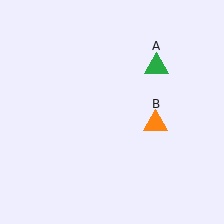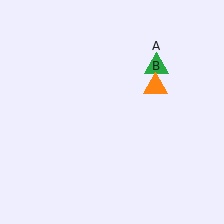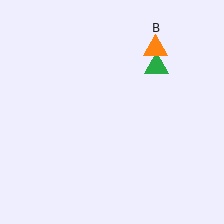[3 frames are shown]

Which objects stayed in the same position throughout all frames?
Green triangle (object A) remained stationary.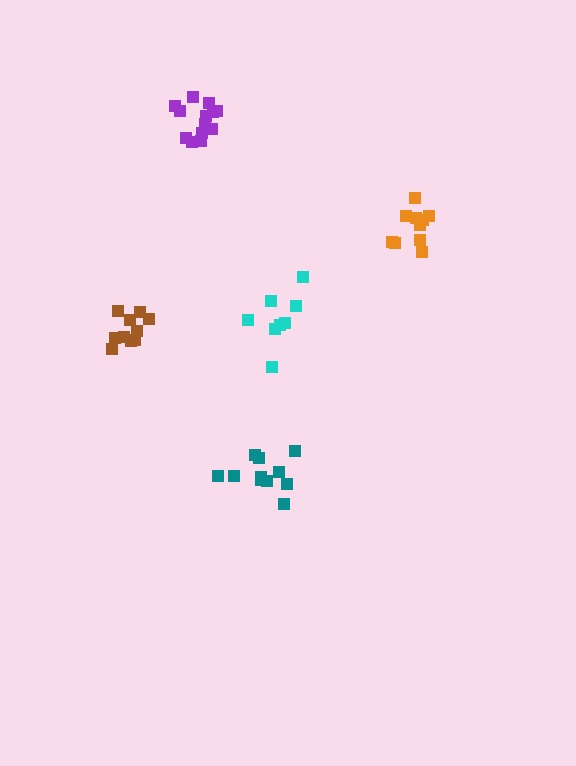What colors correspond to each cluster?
The clusters are colored: purple, cyan, brown, teal, orange.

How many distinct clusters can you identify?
There are 5 distinct clusters.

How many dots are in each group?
Group 1: 13 dots, Group 2: 8 dots, Group 3: 10 dots, Group 4: 11 dots, Group 5: 10 dots (52 total).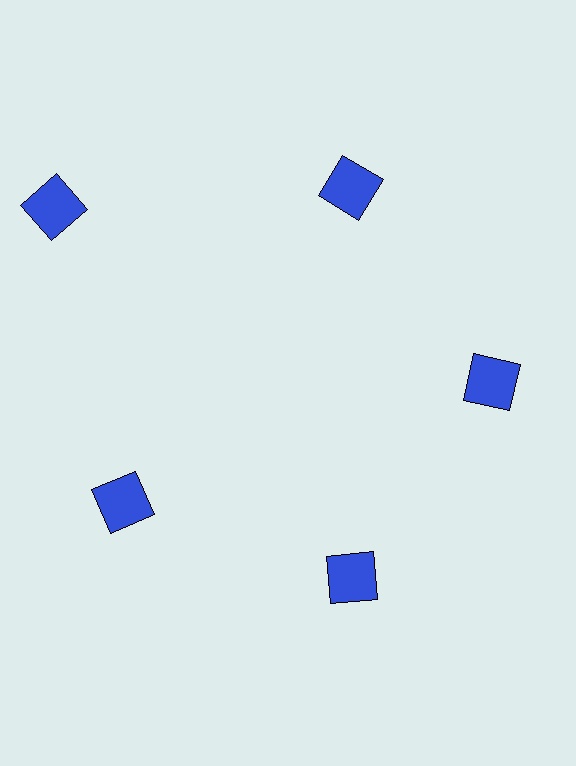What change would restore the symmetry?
The symmetry would be restored by moving it inward, back onto the ring so that all 5 squares sit at equal angles and equal distance from the center.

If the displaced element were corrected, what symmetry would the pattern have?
It would have 5-fold rotational symmetry — the pattern would map onto itself every 72 degrees.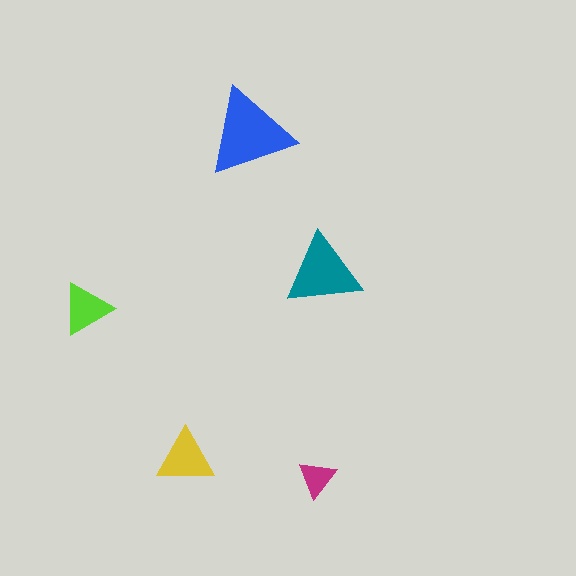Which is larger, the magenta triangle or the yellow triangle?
The yellow one.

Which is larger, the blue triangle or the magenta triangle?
The blue one.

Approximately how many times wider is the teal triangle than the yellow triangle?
About 1.5 times wider.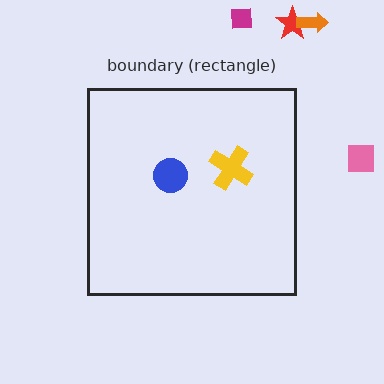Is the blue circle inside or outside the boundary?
Inside.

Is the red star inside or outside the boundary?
Outside.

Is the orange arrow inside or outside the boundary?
Outside.